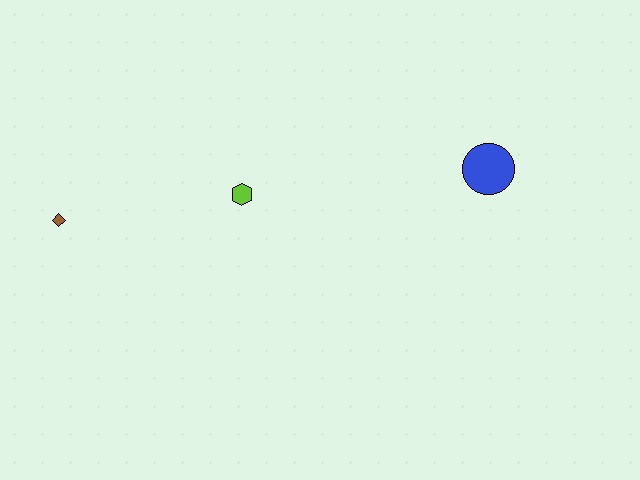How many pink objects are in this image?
There are no pink objects.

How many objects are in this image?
There are 3 objects.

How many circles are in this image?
There is 1 circle.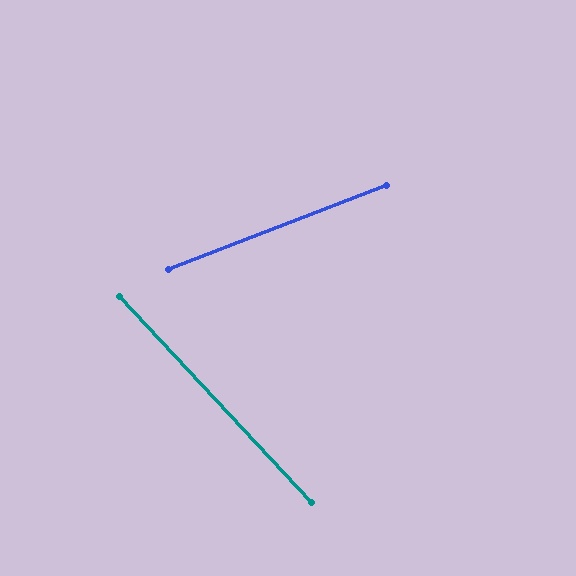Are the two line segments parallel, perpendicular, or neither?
Neither parallel nor perpendicular — they differ by about 68°.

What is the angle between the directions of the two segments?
Approximately 68 degrees.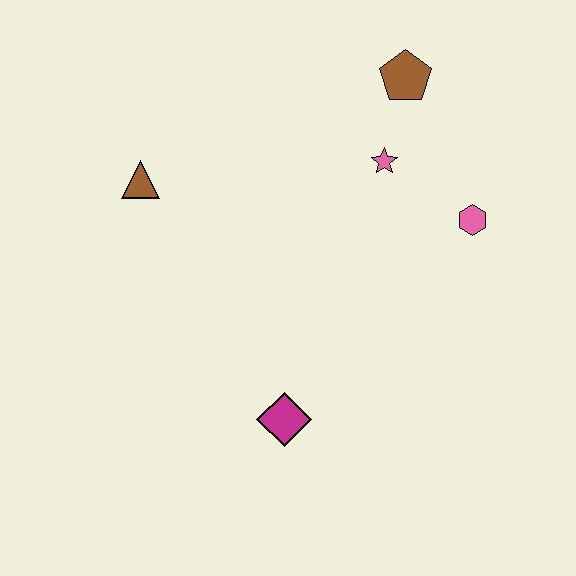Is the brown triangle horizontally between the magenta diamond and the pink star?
No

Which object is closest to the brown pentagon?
The pink star is closest to the brown pentagon.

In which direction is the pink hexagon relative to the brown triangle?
The pink hexagon is to the right of the brown triangle.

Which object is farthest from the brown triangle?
The pink hexagon is farthest from the brown triangle.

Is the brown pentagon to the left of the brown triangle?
No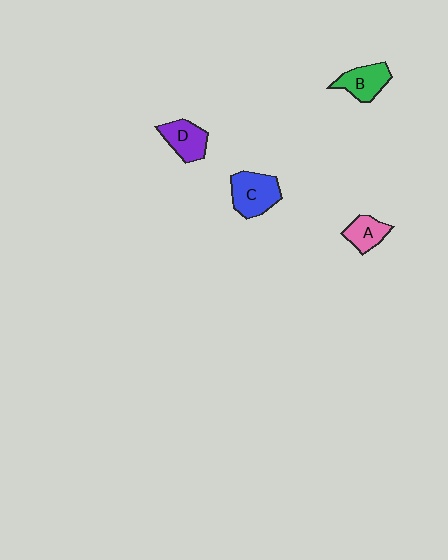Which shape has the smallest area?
Shape A (pink).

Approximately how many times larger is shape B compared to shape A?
Approximately 1.2 times.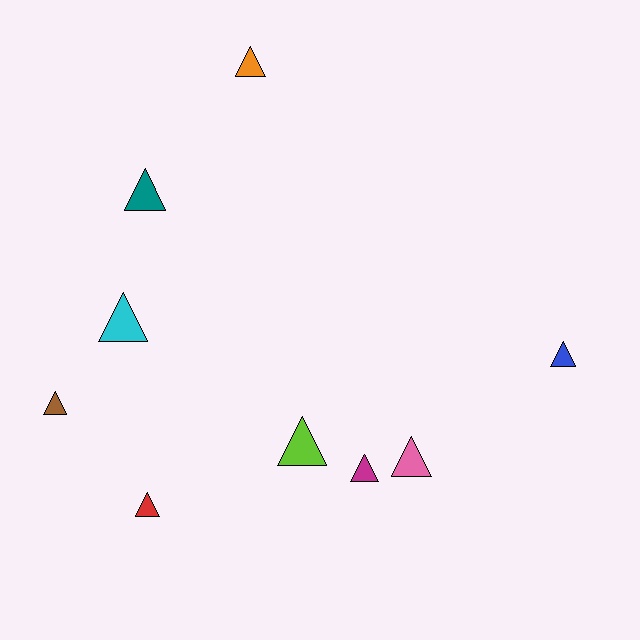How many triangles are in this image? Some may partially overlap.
There are 9 triangles.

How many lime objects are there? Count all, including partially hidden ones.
There is 1 lime object.